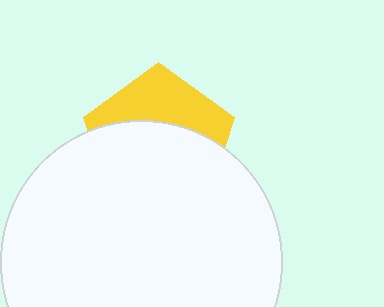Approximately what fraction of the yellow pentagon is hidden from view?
Roughly 63% of the yellow pentagon is hidden behind the white circle.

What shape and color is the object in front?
The object in front is a white circle.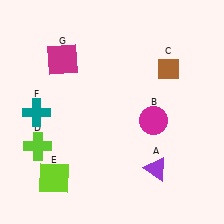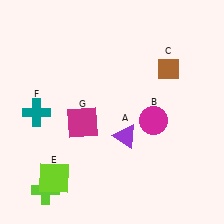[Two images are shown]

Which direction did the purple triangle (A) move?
The purple triangle (A) moved up.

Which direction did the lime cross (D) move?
The lime cross (D) moved down.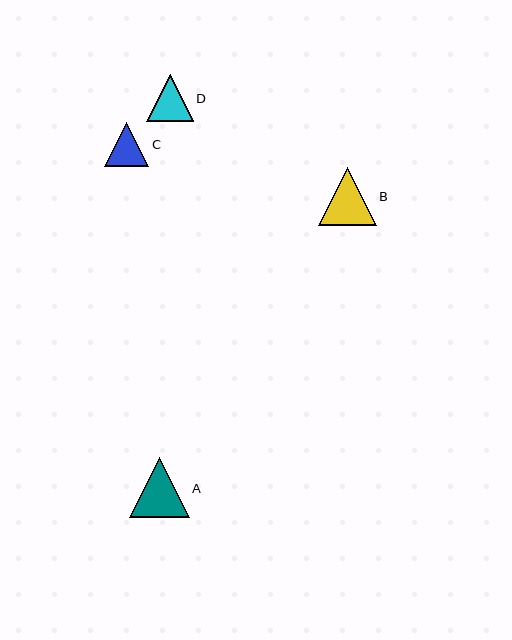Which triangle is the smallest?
Triangle C is the smallest with a size of approximately 45 pixels.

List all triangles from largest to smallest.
From largest to smallest: A, B, D, C.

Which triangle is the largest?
Triangle A is the largest with a size of approximately 60 pixels.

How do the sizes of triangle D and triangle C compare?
Triangle D and triangle C are approximately the same size.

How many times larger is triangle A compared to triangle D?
Triangle A is approximately 1.3 times the size of triangle D.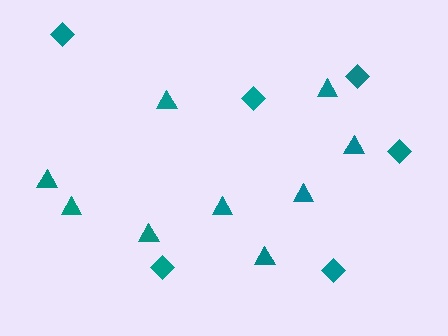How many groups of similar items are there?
There are 2 groups: one group of diamonds (6) and one group of triangles (9).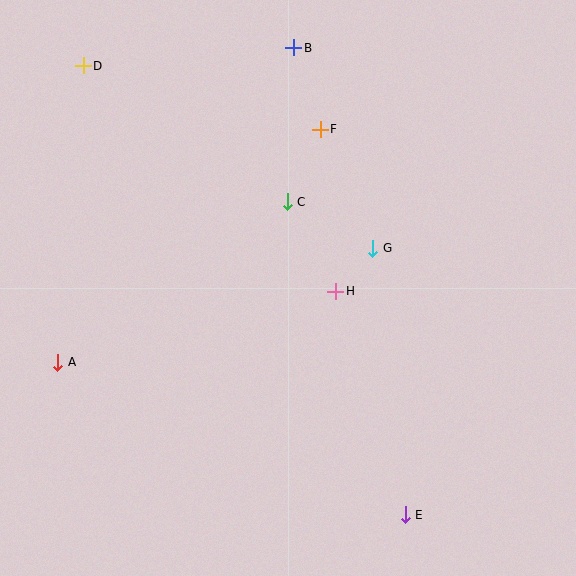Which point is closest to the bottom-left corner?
Point A is closest to the bottom-left corner.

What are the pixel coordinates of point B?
Point B is at (294, 48).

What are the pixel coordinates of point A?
Point A is at (58, 362).